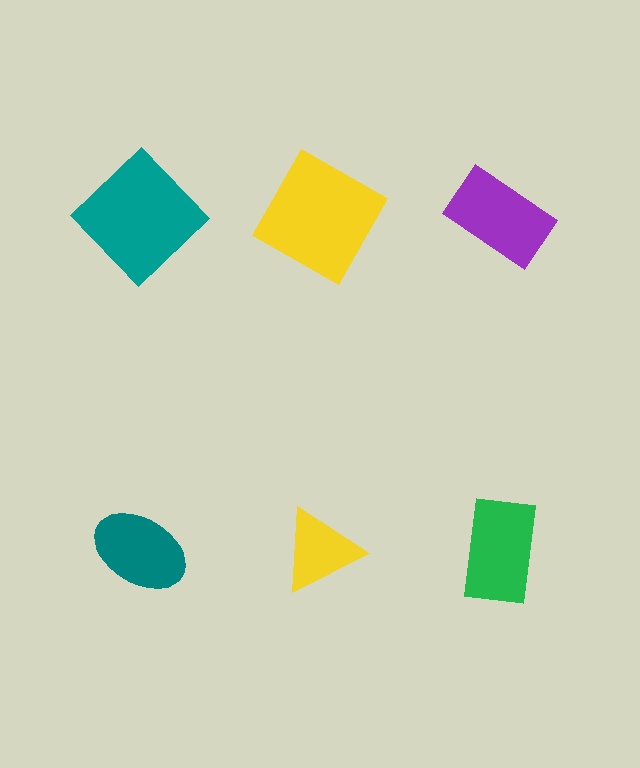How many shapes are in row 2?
3 shapes.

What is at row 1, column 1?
A teal diamond.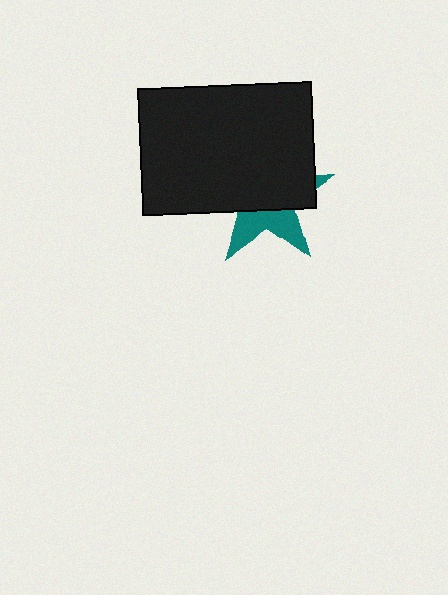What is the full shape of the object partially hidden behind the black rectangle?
The partially hidden object is a teal star.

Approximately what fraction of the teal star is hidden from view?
Roughly 64% of the teal star is hidden behind the black rectangle.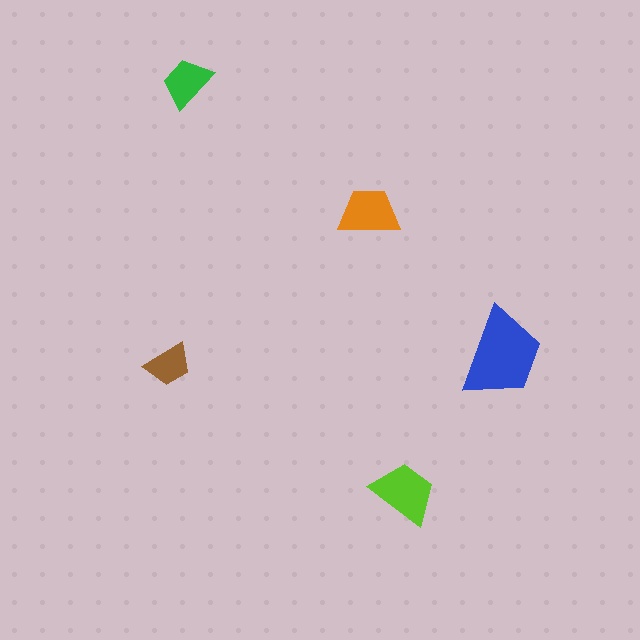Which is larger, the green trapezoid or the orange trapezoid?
The orange one.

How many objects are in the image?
There are 5 objects in the image.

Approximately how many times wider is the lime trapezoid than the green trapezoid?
About 1.5 times wider.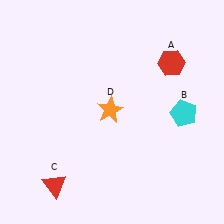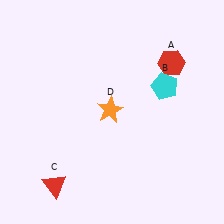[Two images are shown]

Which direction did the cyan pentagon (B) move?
The cyan pentagon (B) moved up.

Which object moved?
The cyan pentagon (B) moved up.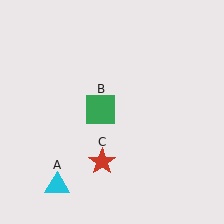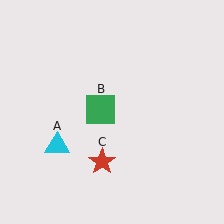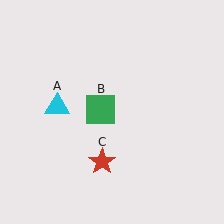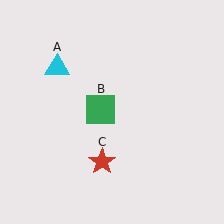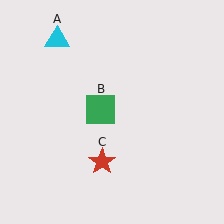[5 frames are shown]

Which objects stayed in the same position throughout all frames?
Green square (object B) and red star (object C) remained stationary.